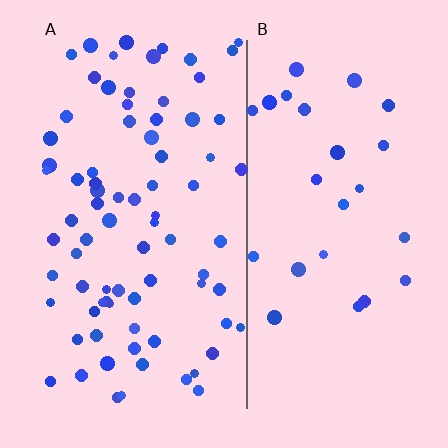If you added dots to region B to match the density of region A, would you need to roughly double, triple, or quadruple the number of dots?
Approximately triple.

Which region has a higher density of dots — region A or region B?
A (the left).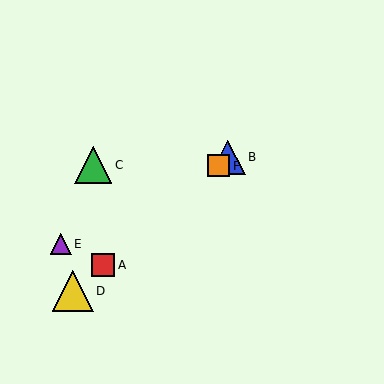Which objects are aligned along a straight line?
Objects A, B, D, F are aligned along a straight line.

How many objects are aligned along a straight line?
4 objects (A, B, D, F) are aligned along a straight line.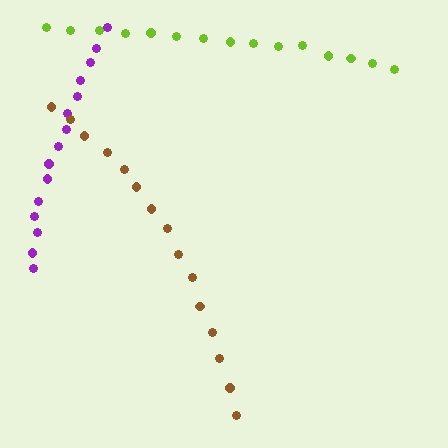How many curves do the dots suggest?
There are 3 distinct paths.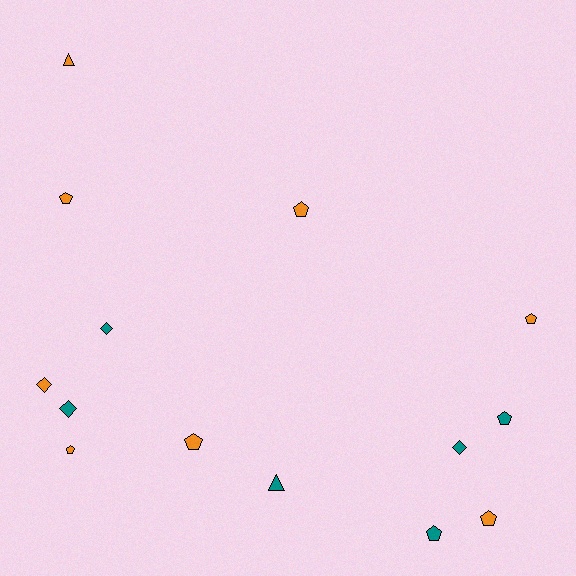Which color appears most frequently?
Orange, with 8 objects.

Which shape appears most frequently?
Pentagon, with 8 objects.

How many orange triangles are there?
There is 1 orange triangle.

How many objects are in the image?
There are 14 objects.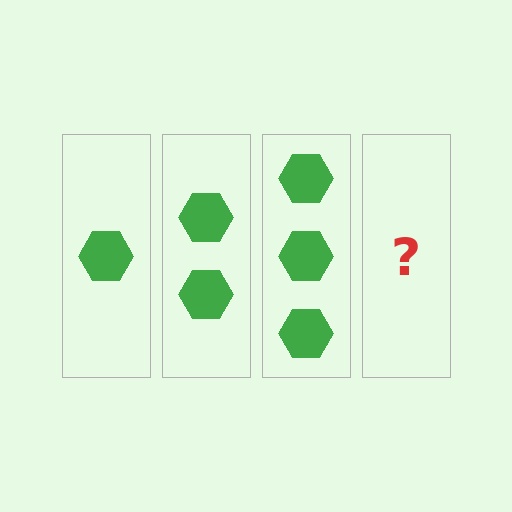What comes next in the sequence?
The next element should be 4 hexagons.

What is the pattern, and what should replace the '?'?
The pattern is that each step adds one more hexagon. The '?' should be 4 hexagons.